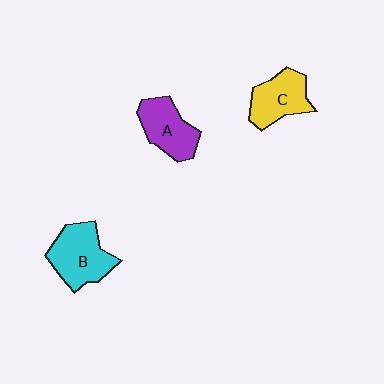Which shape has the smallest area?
Shape C (yellow).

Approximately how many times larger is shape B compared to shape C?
Approximately 1.2 times.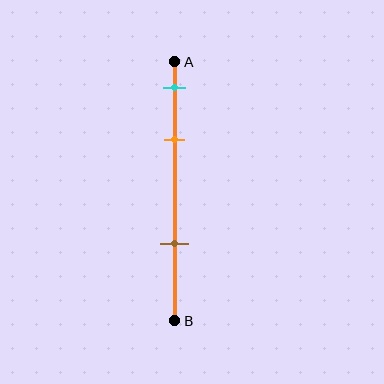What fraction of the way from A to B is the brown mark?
The brown mark is approximately 70% (0.7) of the way from A to B.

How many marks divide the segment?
There are 3 marks dividing the segment.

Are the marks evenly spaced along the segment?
No, the marks are not evenly spaced.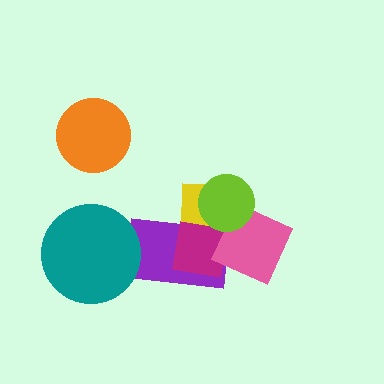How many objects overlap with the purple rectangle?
4 objects overlap with the purple rectangle.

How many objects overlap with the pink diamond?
4 objects overlap with the pink diamond.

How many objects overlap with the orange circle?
0 objects overlap with the orange circle.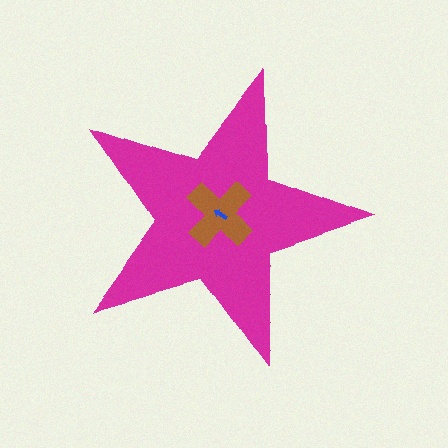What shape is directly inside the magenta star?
The brown cross.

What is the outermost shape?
The magenta star.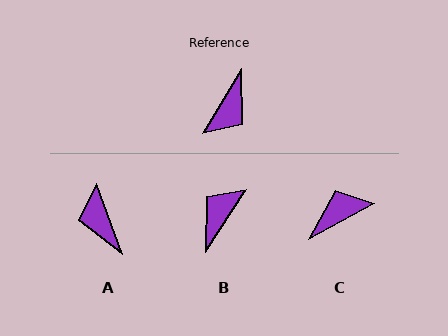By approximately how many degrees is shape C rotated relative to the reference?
Approximately 150 degrees counter-clockwise.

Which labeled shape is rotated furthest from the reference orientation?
B, about 178 degrees away.